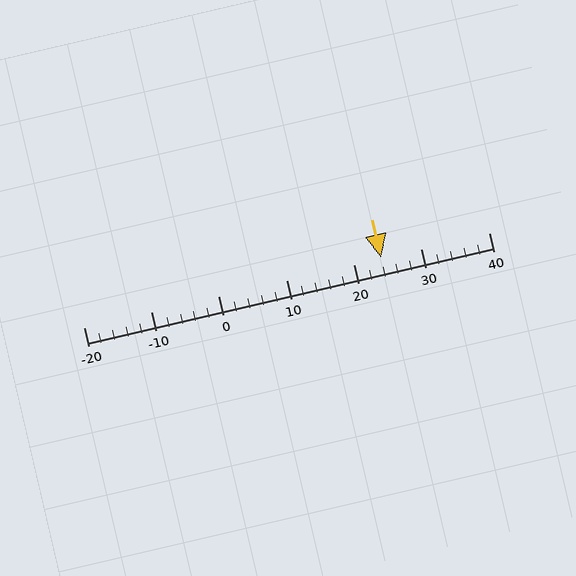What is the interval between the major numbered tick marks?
The major tick marks are spaced 10 units apart.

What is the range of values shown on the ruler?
The ruler shows values from -20 to 40.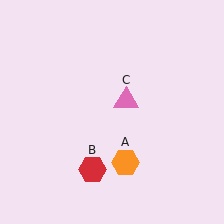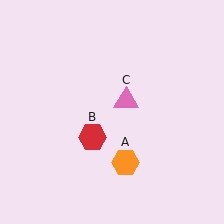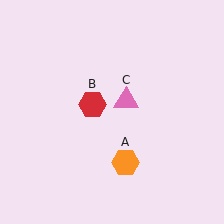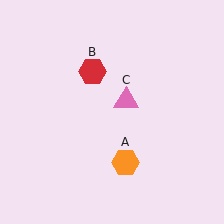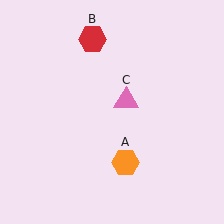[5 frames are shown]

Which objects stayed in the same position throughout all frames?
Orange hexagon (object A) and pink triangle (object C) remained stationary.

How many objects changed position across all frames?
1 object changed position: red hexagon (object B).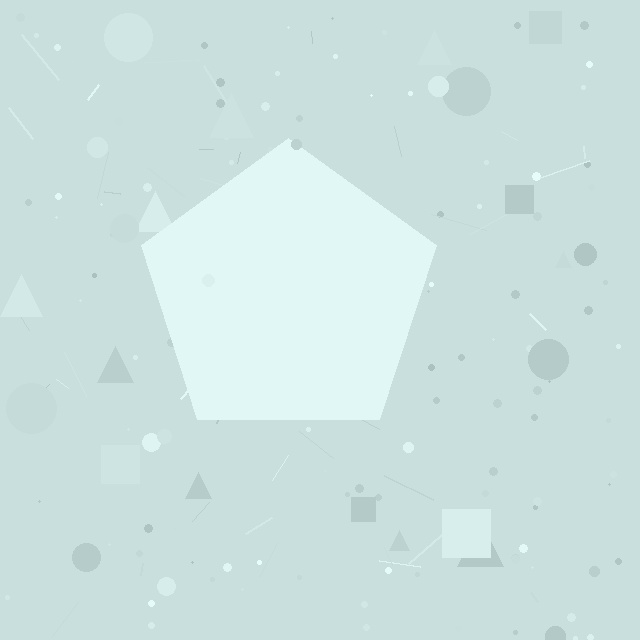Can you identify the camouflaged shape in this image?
The camouflaged shape is a pentagon.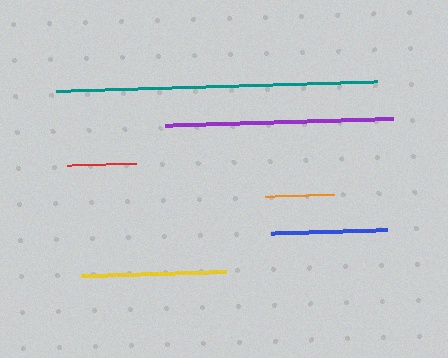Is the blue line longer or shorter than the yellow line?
The yellow line is longer than the blue line.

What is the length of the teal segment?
The teal segment is approximately 321 pixels long.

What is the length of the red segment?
The red segment is approximately 69 pixels long.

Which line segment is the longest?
The teal line is the longest at approximately 321 pixels.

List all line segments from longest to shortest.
From longest to shortest: teal, purple, yellow, blue, red, orange.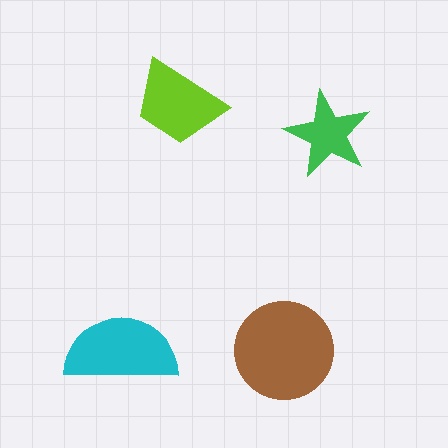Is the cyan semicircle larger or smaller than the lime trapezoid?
Larger.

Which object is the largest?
The brown circle.